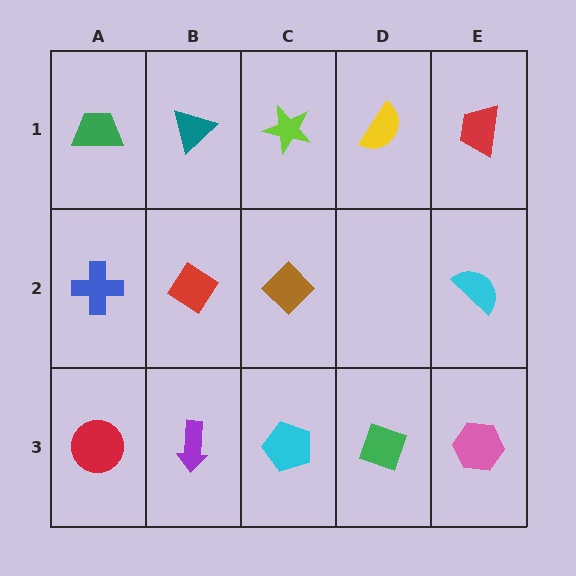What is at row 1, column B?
A teal triangle.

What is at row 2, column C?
A brown diamond.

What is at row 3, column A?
A red circle.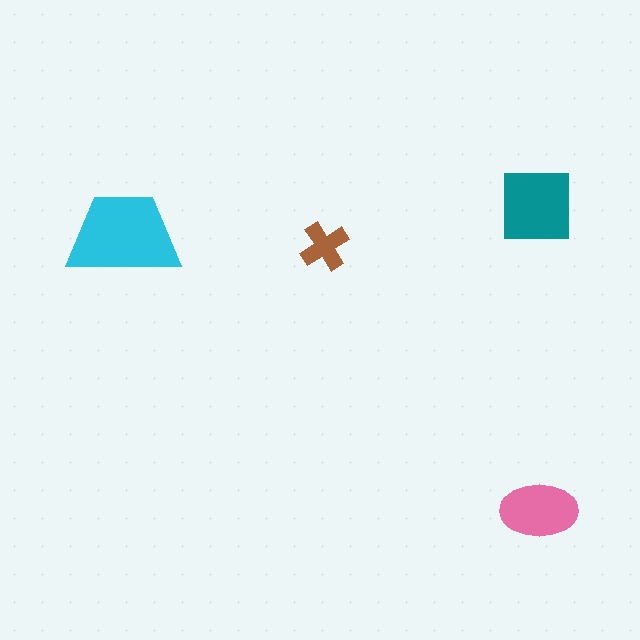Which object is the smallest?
The brown cross.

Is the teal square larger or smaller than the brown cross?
Larger.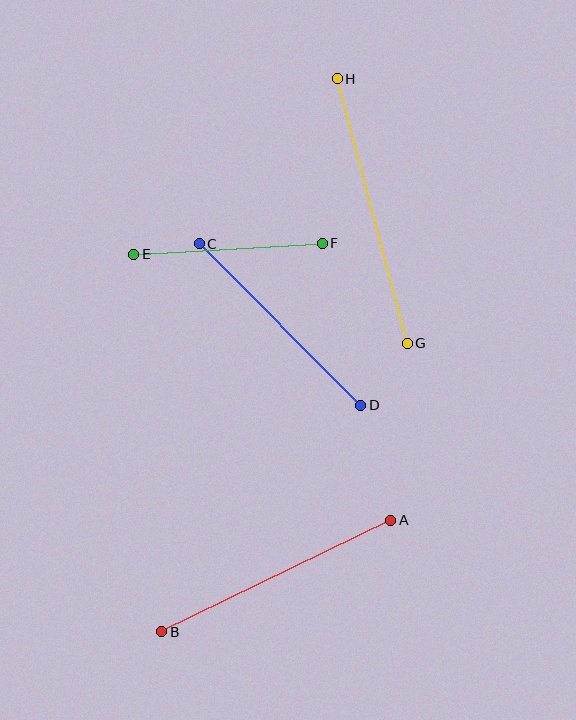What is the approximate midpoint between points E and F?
The midpoint is at approximately (228, 249) pixels.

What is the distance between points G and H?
The distance is approximately 274 pixels.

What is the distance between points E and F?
The distance is approximately 188 pixels.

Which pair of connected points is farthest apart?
Points G and H are farthest apart.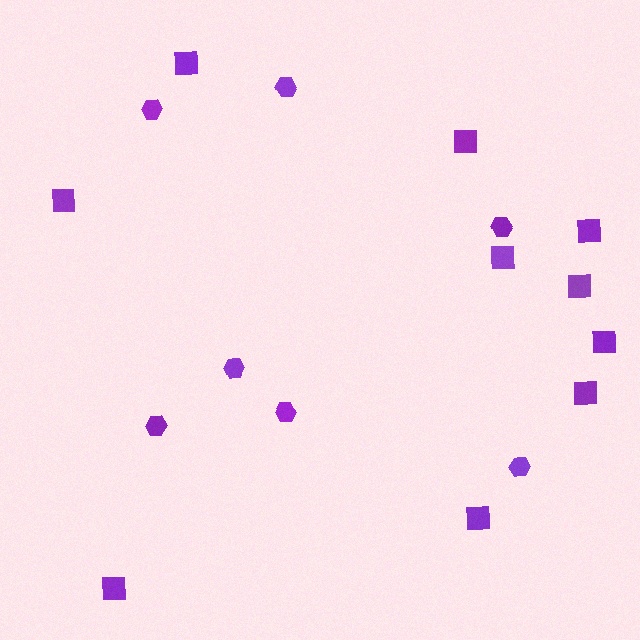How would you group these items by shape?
There are 2 groups: one group of hexagons (7) and one group of squares (10).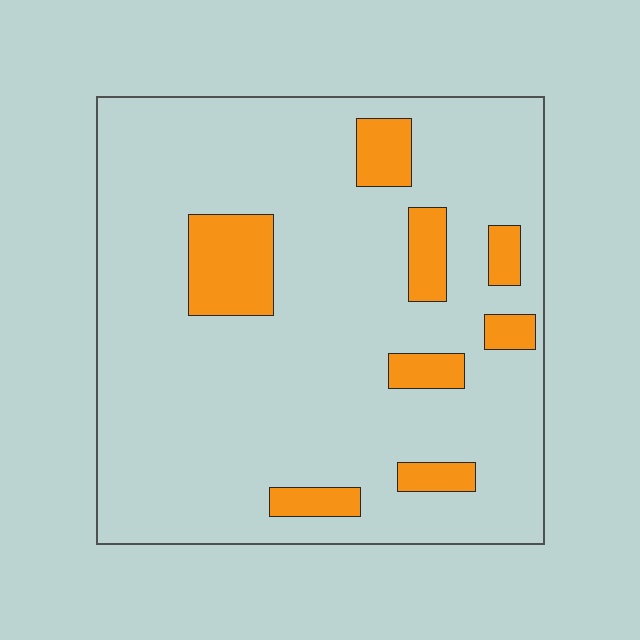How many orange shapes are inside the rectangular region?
8.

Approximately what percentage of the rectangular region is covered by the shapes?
Approximately 15%.